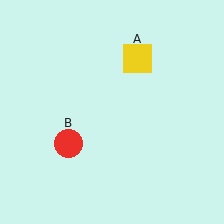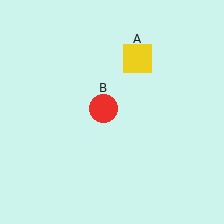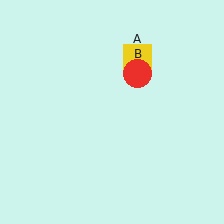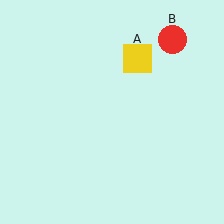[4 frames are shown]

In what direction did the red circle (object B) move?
The red circle (object B) moved up and to the right.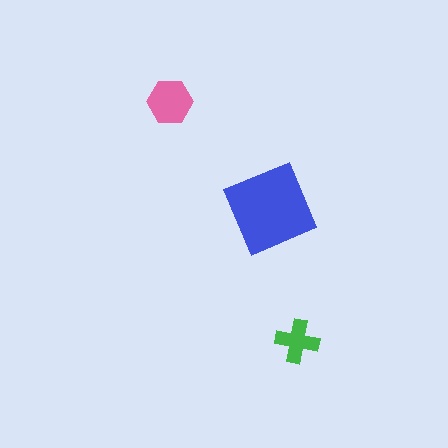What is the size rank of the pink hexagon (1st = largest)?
2nd.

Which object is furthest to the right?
The green cross is rightmost.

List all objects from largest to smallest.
The blue diamond, the pink hexagon, the green cross.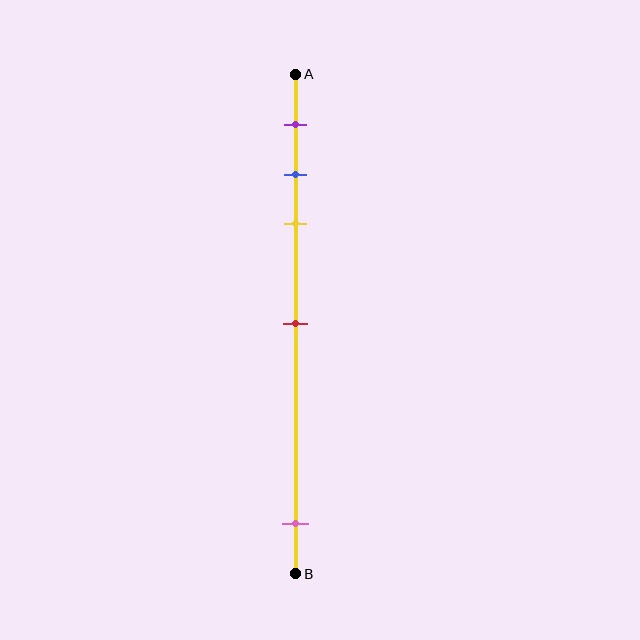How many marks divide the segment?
There are 5 marks dividing the segment.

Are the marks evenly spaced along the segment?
No, the marks are not evenly spaced.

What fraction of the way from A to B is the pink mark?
The pink mark is approximately 90% (0.9) of the way from A to B.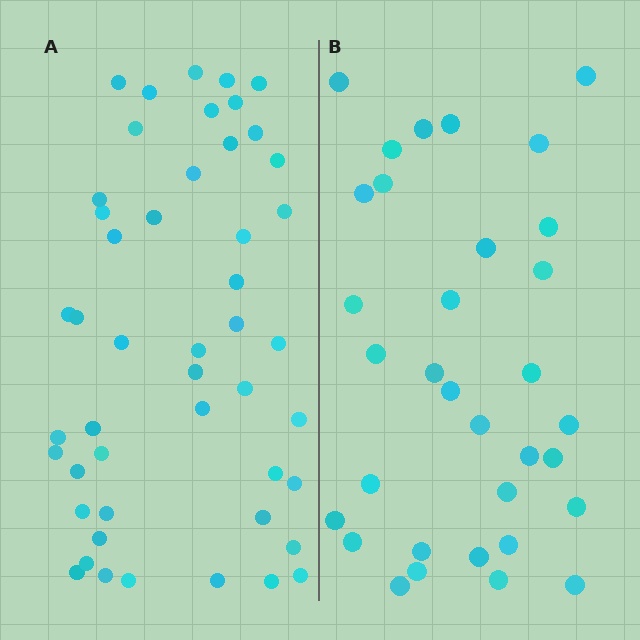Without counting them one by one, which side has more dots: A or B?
Region A (the left region) has more dots.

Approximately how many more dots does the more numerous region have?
Region A has approximately 15 more dots than region B.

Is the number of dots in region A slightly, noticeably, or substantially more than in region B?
Region A has substantially more. The ratio is roughly 1.5 to 1.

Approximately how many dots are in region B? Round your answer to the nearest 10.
About 30 dots. (The exact count is 33, which rounds to 30.)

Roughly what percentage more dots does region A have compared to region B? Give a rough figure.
About 45% more.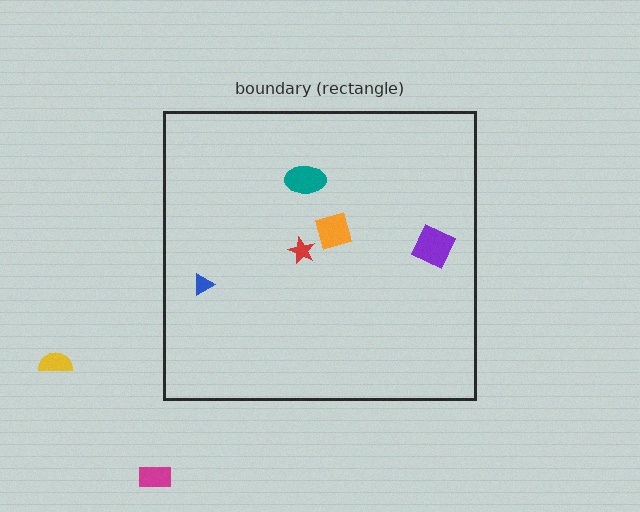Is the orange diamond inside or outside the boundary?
Inside.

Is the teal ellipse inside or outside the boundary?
Inside.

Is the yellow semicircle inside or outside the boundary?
Outside.